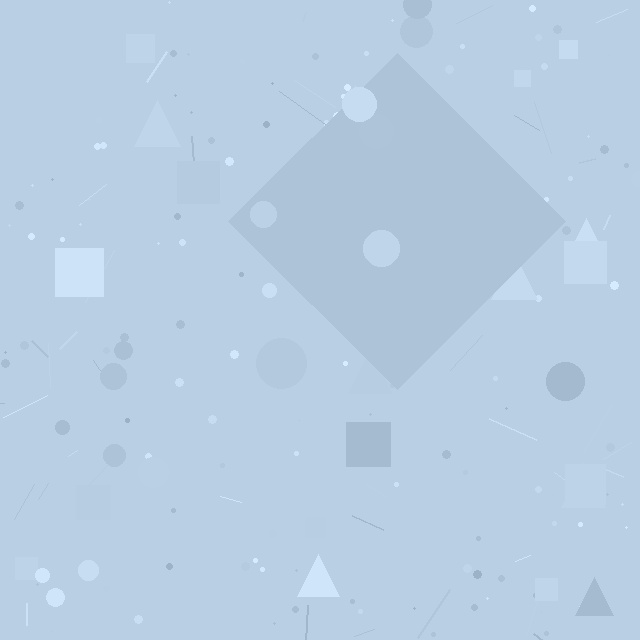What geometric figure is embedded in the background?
A diamond is embedded in the background.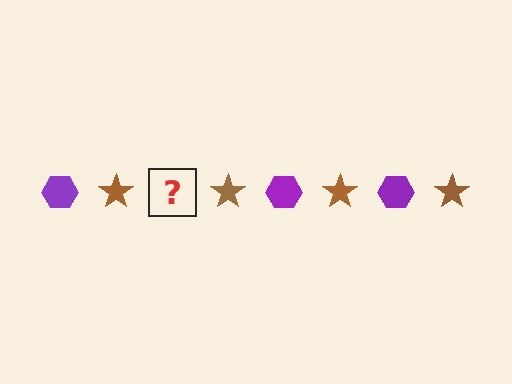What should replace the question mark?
The question mark should be replaced with a purple hexagon.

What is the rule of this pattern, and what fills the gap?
The rule is that the pattern alternates between purple hexagon and brown star. The gap should be filled with a purple hexagon.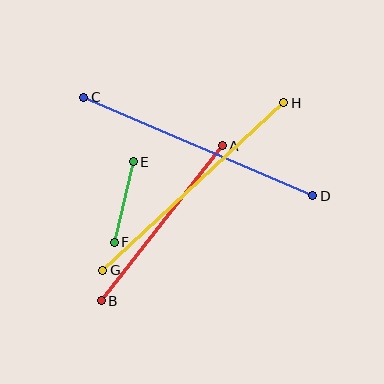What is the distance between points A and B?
The distance is approximately 197 pixels.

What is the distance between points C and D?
The distance is approximately 249 pixels.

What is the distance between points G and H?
The distance is approximately 247 pixels.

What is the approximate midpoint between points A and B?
The midpoint is at approximately (162, 223) pixels.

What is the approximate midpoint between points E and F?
The midpoint is at approximately (124, 202) pixels.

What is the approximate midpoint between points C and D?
The midpoint is at approximately (198, 146) pixels.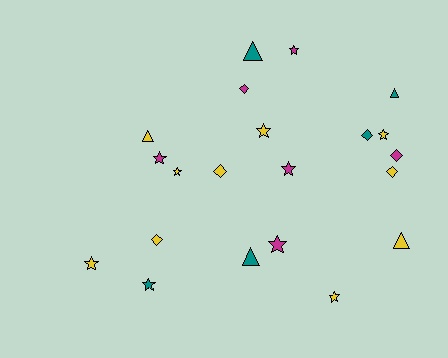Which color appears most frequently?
Yellow, with 10 objects.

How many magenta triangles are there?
There are no magenta triangles.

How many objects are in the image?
There are 21 objects.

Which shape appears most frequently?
Star, with 10 objects.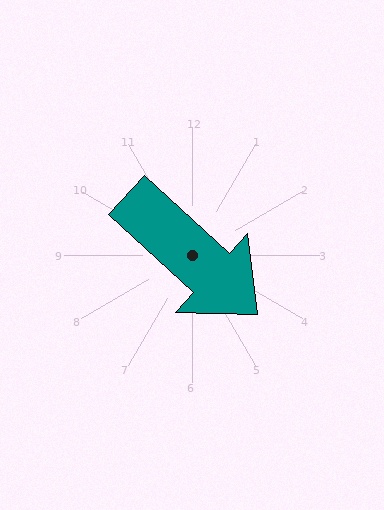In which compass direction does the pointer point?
Southeast.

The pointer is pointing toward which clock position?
Roughly 4 o'clock.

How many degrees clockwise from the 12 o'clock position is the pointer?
Approximately 132 degrees.